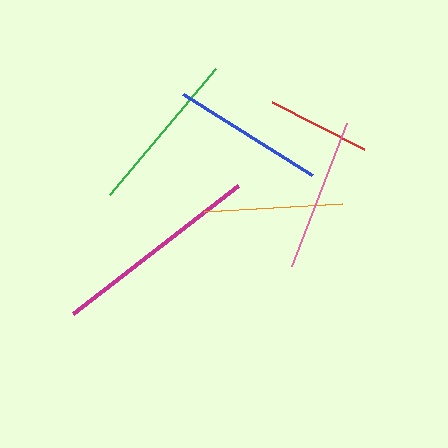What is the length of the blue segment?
The blue segment is approximately 153 pixels long.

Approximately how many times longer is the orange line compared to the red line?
The orange line is approximately 1.3 times the length of the red line.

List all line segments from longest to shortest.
From longest to shortest: magenta, green, pink, blue, orange, red.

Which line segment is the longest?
The magenta line is the longest at approximately 208 pixels.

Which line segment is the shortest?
The red line is the shortest at approximately 104 pixels.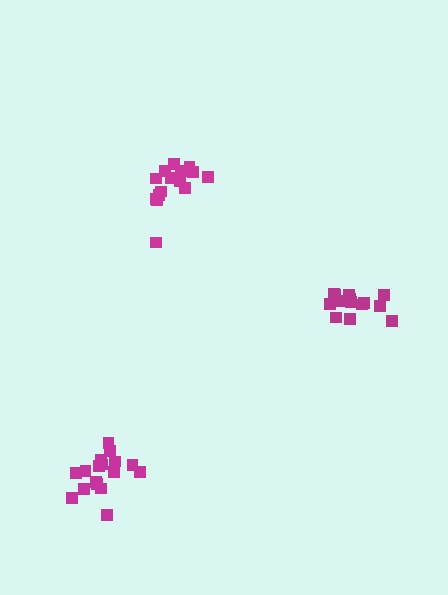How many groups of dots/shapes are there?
There are 3 groups.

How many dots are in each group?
Group 1: 16 dots, Group 2: 17 dots, Group 3: 15 dots (48 total).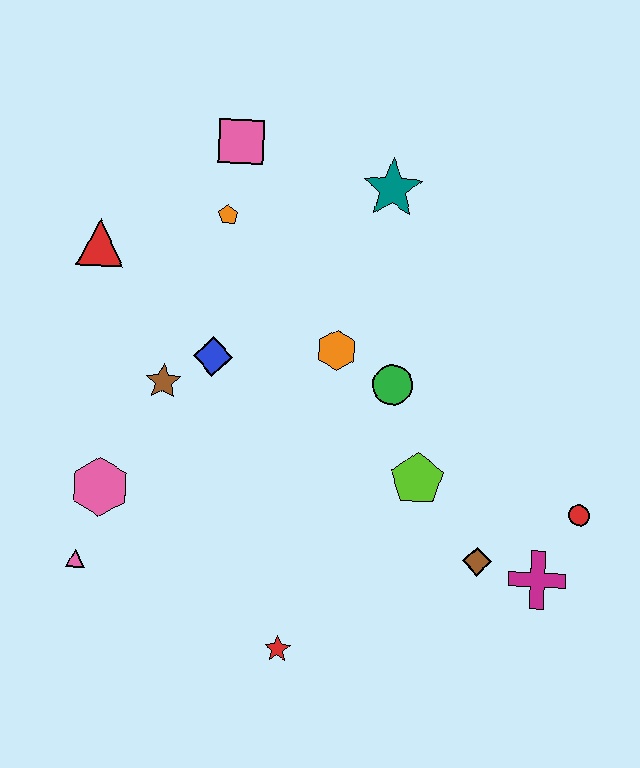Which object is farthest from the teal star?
The pink triangle is farthest from the teal star.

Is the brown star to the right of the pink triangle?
Yes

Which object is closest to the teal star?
The pink square is closest to the teal star.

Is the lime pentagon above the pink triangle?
Yes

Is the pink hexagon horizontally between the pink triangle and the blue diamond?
Yes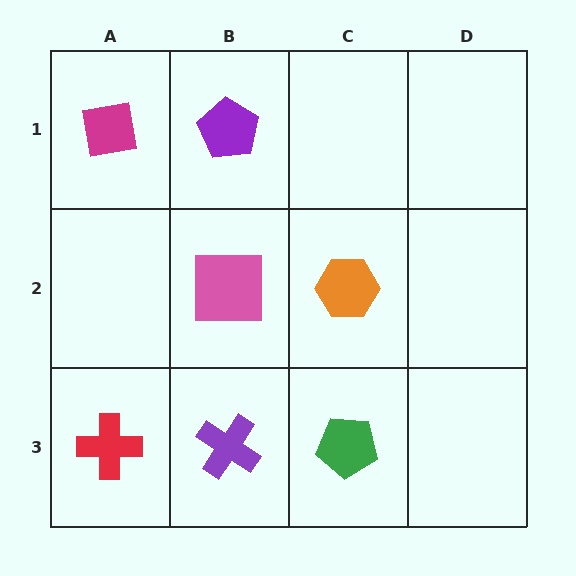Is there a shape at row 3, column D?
No, that cell is empty.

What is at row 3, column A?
A red cross.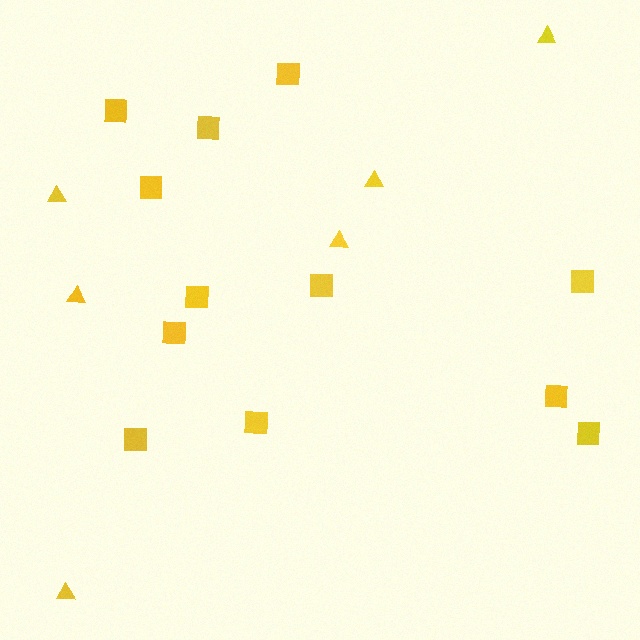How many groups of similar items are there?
There are 2 groups: one group of triangles (6) and one group of squares (12).